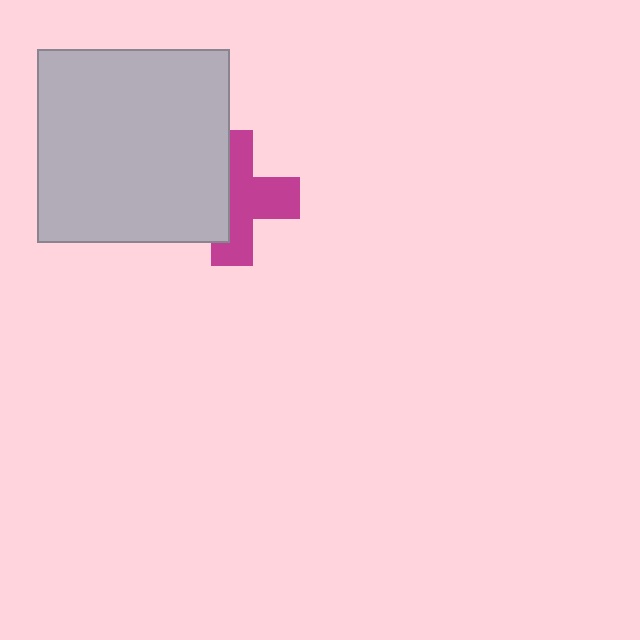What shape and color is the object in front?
The object in front is a light gray square.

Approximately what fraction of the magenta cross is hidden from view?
Roughly 42% of the magenta cross is hidden behind the light gray square.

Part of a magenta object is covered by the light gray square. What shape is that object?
It is a cross.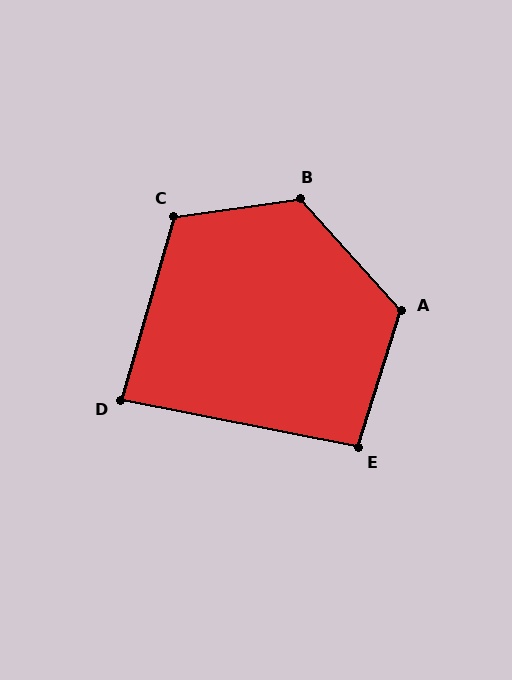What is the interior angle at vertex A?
Approximately 121 degrees (obtuse).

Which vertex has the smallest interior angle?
D, at approximately 85 degrees.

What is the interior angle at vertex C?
Approximately 114 degrees (obtuse).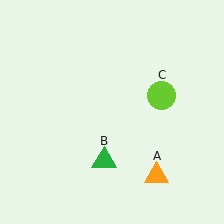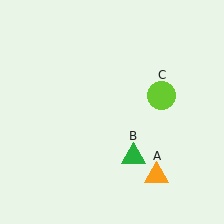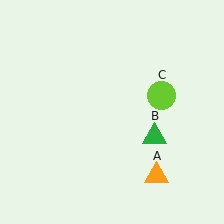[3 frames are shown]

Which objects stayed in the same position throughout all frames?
Orange triangle (object A) and lime circle (object C) remained stationary.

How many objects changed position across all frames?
1 object changed position: green triangle (object B).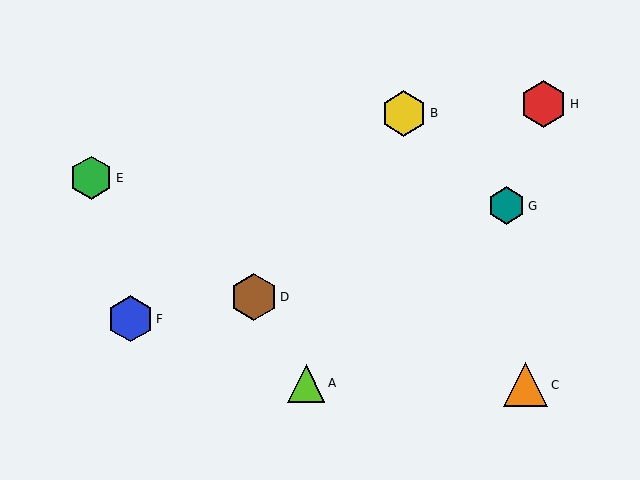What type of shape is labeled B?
Shape B is a yellow hexagon.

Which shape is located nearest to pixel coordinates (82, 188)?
The green hexagon (labeled E) at (91, 178) is nearest to that location.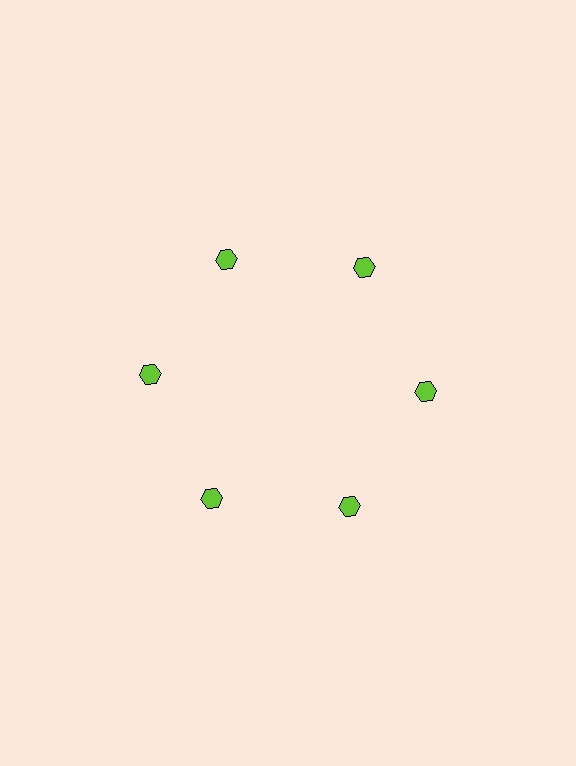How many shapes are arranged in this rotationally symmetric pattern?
There are 6 shapes, arranged in 6 groups of 1.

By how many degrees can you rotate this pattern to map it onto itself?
The pattern maps onto itself every 60 degrees of rotation.